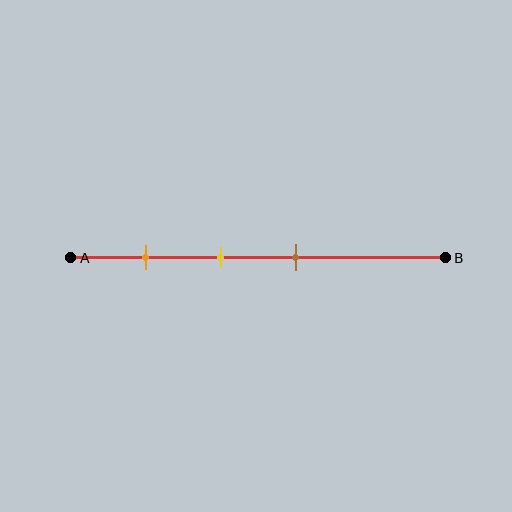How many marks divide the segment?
There are 3 marks dividing the segment.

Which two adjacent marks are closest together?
The yellow and brown marks are the closest adjacent pair.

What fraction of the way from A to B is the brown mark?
The brown mark is approximately 60% (0.6) of the way from A to B.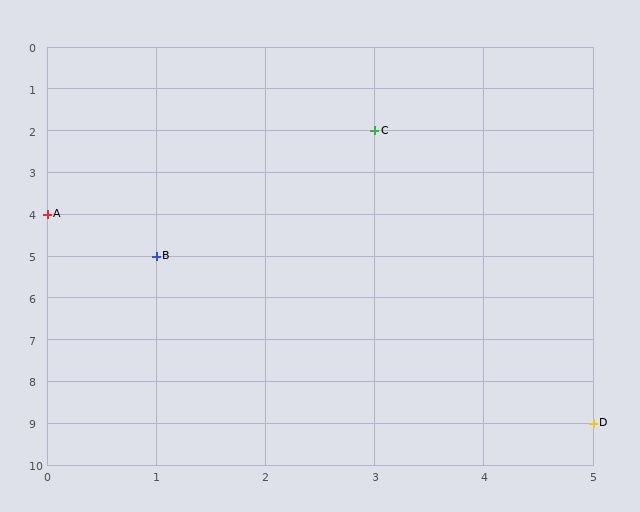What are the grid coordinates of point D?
Point D is at grid coordinates (5, 9).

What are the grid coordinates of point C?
Point C is at grid coordinates (3, 2).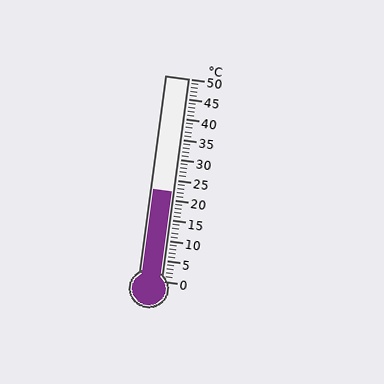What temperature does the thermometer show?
The thermometer shows approximately 22°C.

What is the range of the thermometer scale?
The thermometer scale ranges from 0°C to 50°C.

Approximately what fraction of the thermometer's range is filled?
The thermometer is filled to approximately 45% of its range.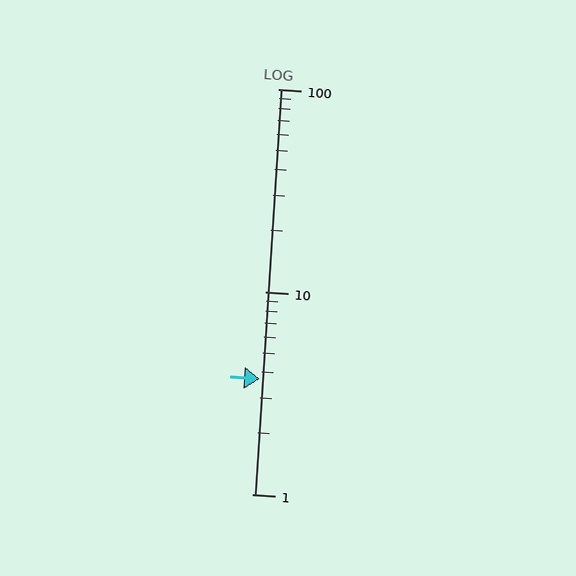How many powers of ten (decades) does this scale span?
The scale spans 2 decades, from 1 to 100.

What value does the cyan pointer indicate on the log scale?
The pointer indicates approximately 3.7.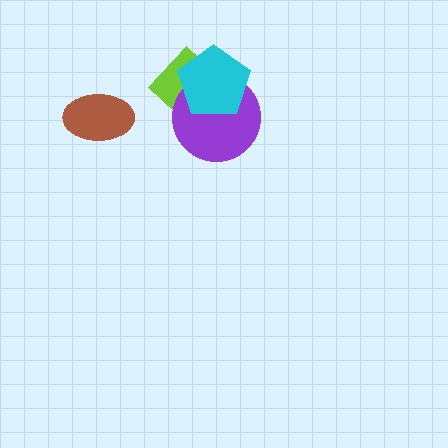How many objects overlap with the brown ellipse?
0 objects overlap with the brown ellipse.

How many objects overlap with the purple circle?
2 objects overlap with the purple circle.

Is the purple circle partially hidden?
Yes, it is partially covered by another shape.